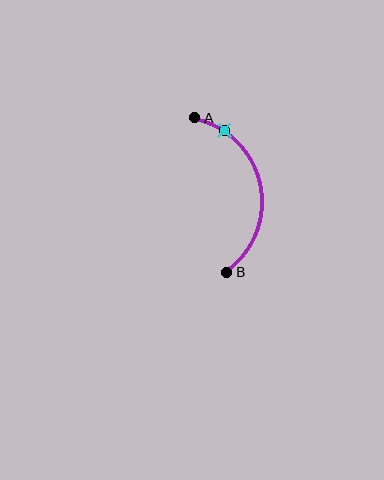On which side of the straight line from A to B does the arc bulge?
The arc bulges to the right of the straight line connecting A and B.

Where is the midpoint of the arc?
The arc midpoint is the point on the curve farthest from the straight line joining A and B. It sits to the right of that line.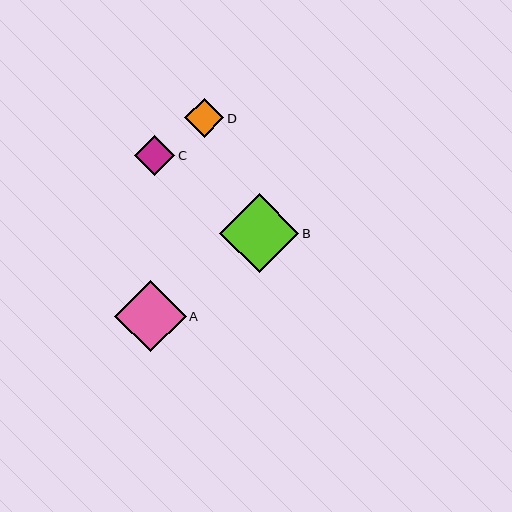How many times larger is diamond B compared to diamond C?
Diamond B is approximately 2.0 times the size of diamond C.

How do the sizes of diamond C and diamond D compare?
Diamond C and diamond D are approximately the same size.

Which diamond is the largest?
Diamond B is the largest with a size of approximately 79 pixels.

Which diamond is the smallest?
Diamond D is the smallest with a size of approximately 39 pixels.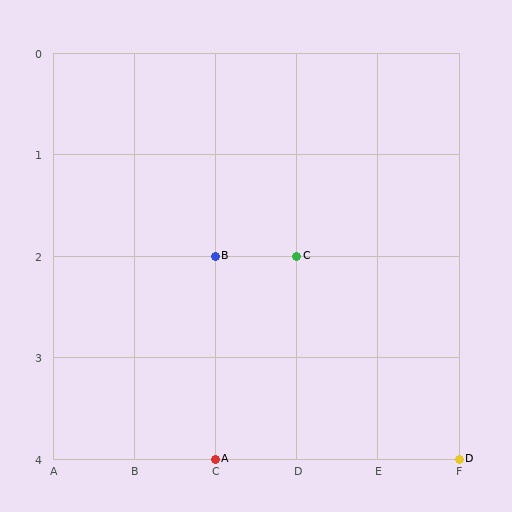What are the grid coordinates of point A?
Point A is at grid coordinates (C, 4).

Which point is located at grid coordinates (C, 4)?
Point A is at (C, 4).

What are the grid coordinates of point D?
Point D is at grid coordinates (F, 4).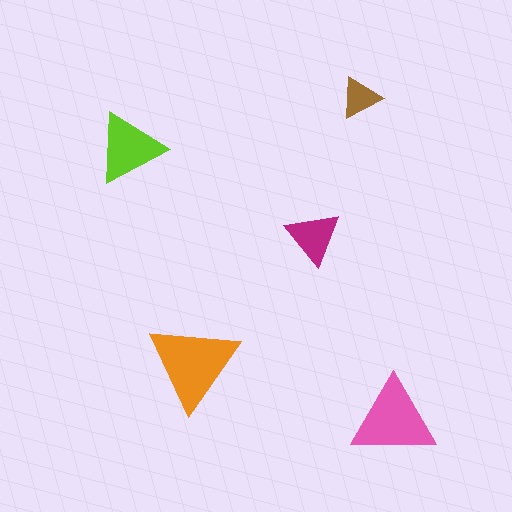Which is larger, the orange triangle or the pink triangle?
The orange one.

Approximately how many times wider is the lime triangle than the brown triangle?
About 1.5 times wider.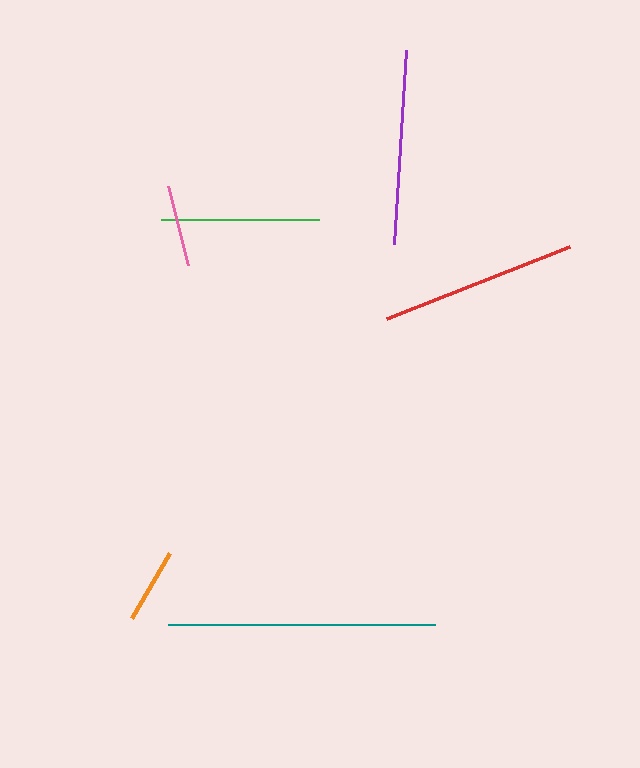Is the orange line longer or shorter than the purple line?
The purple line is longer than the orange line.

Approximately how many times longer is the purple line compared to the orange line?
The purple line is approximately 2.6 times the length of the orange line.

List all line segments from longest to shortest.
From longest to shortest: teal, red, purple, green, pink, orange.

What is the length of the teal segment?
The teal segment is approximately 267 pixels long.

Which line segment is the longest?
The teal line is the longest at approximately 267 pixels.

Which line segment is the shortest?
The orange line is the shortest at approximately 75 pixels.